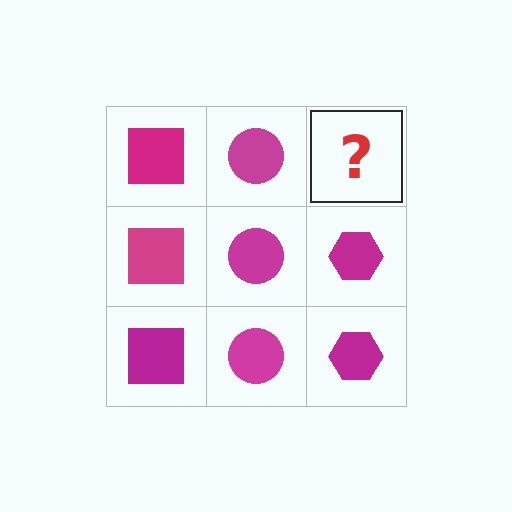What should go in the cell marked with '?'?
The missing cell should contain a magenta hexagon.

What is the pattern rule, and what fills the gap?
The rule is that each column has a consistent shape. The gap should be filled with a magenta hexagon.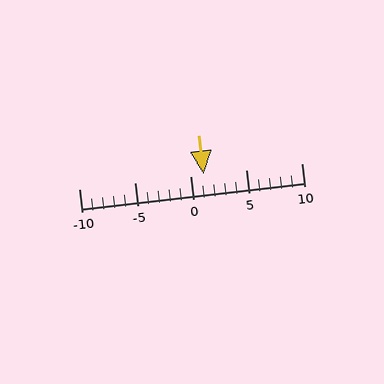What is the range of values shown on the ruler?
The ruler shows values from -10 to 10.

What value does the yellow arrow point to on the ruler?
The yellow arrow points to approximately 1.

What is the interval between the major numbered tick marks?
The major tick marks are spaced 5 units apart.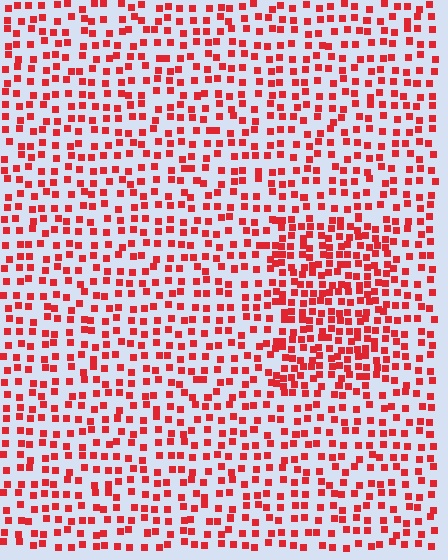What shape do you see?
I see a rectangle.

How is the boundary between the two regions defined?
The boundary is defined by a change in element density (approximately 1.8x ratio). All elements are the same color, size, and shape.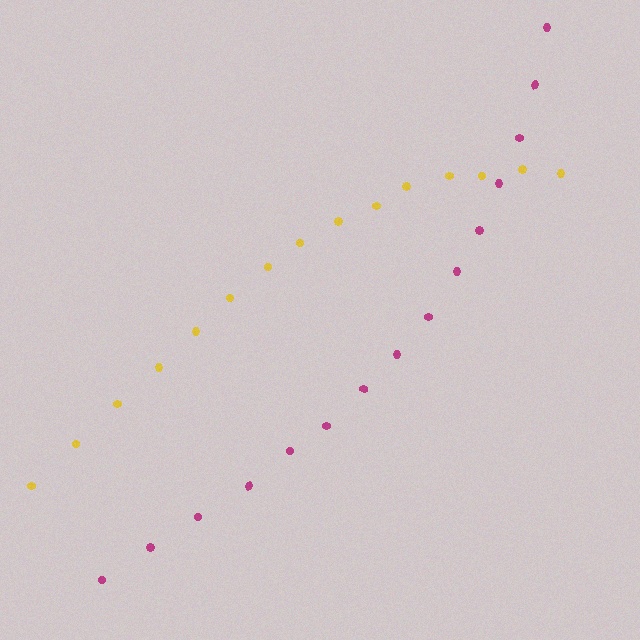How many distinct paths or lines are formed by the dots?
There are 2 distinct paths.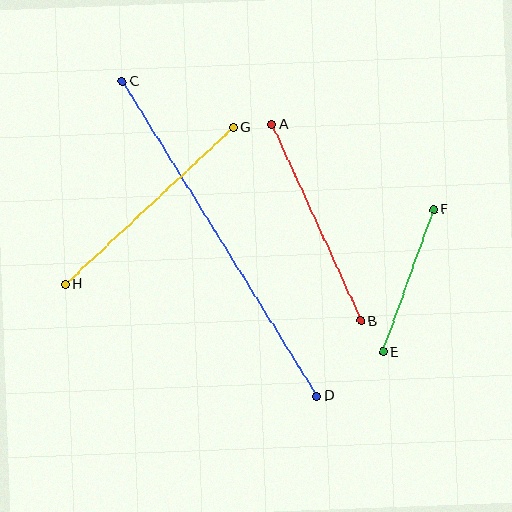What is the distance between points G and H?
The distance is approximately 230 pixels.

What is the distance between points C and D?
The distance is approximately 370 pixels.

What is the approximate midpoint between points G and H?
The midpoint is at approximately (149, 206) pixels.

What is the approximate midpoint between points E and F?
The midpoint is at approximately (408, 281) pixels.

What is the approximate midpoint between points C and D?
The midpoint is at approximately (219, 239) pixels.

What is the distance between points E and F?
The distance is approximately 151 pixels.